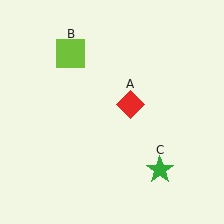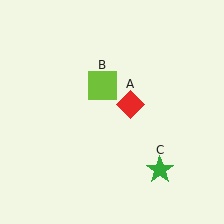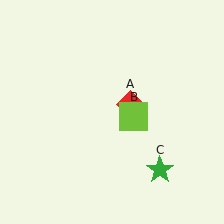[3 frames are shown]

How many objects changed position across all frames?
1 object changed position: lime square (object B).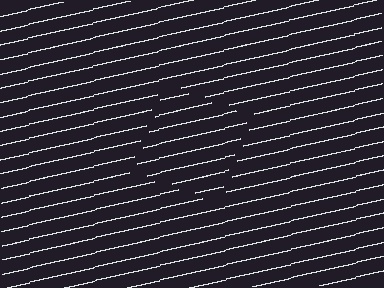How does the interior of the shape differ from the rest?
The interior of the shape contains the same grating, shifted by half a period — the contour is defined by the phase discontinuity where line-ends from the inner and outer gratings abut.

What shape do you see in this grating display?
An illusory square. The interior of the shape contains the same grating, shifted by half a period — the contour is defined by the phase discontinuity where line-ends from the inner and outer gratings abut.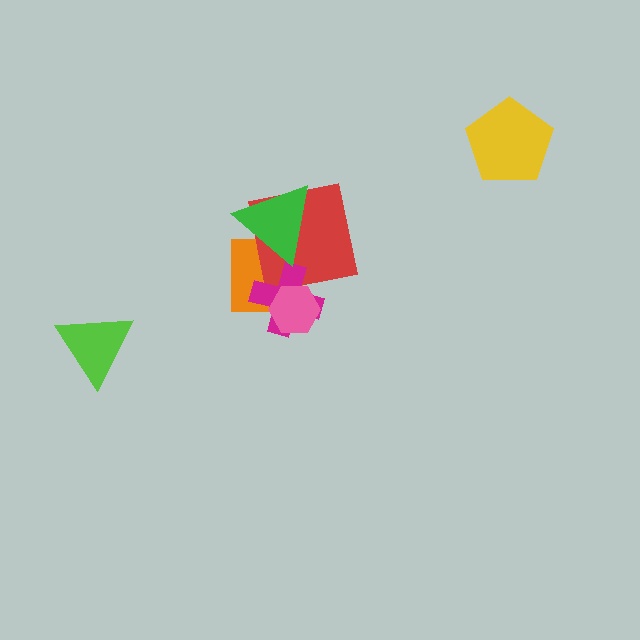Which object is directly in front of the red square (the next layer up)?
The magenta cross is directly in front of the red square.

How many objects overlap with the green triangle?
2 objects overlap with the green triangle.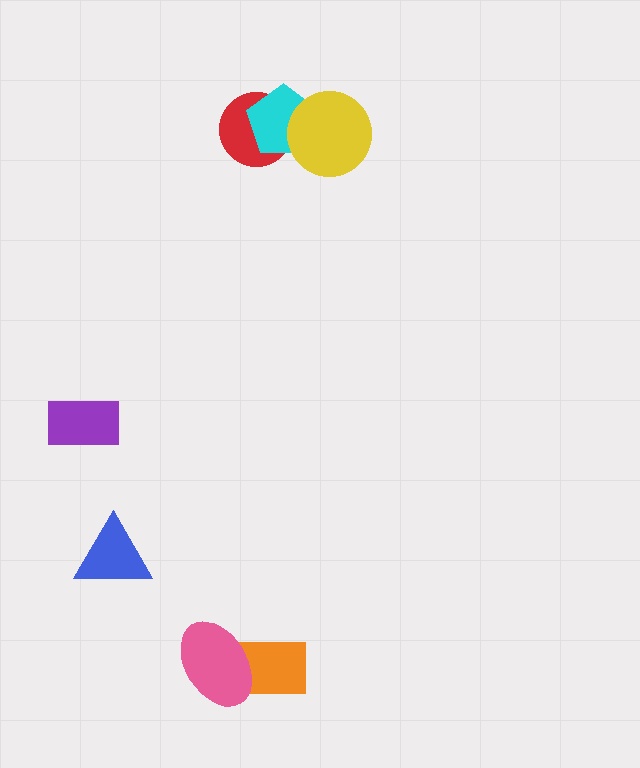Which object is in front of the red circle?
The cyan pentagon is in front of the red circle.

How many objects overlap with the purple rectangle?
0 objects overlap with the purple rectangle.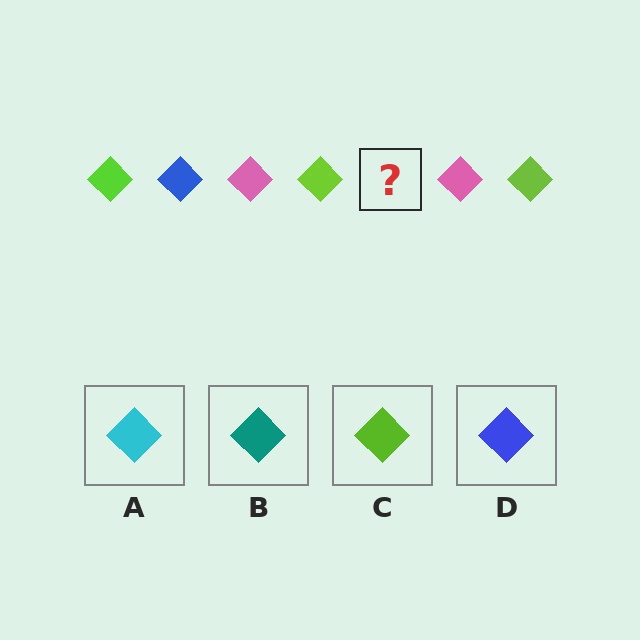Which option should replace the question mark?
Option D.